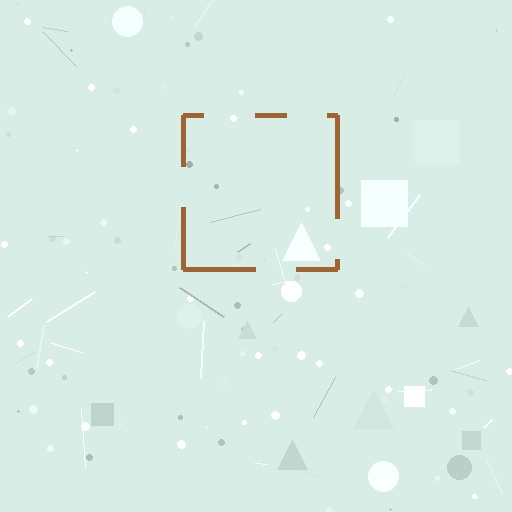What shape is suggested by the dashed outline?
The dashed outline suggests a square.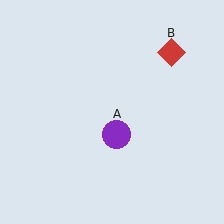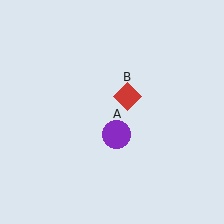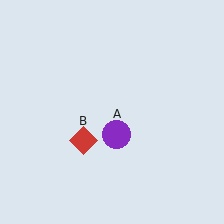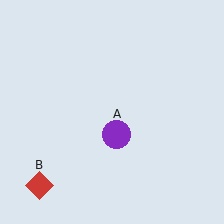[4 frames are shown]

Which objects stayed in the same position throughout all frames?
Purple circle (object A) remained stationary.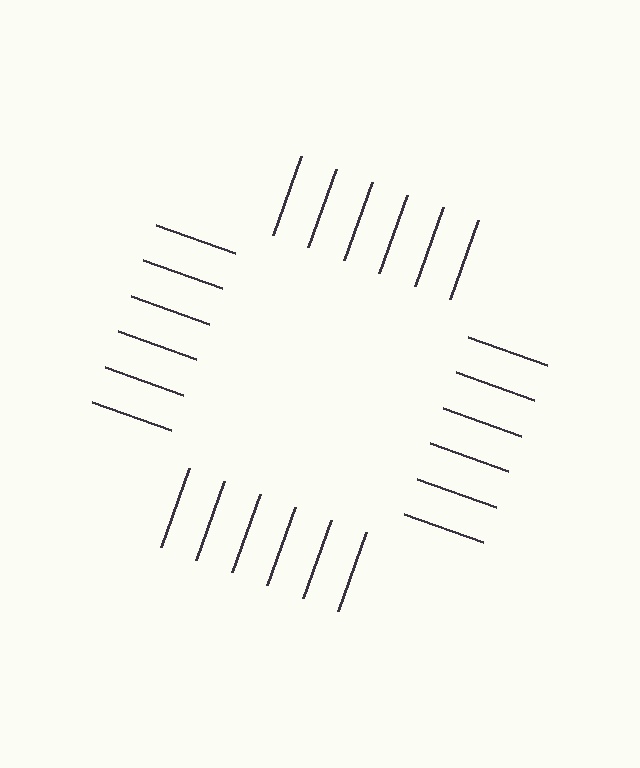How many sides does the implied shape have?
4 sides — the line-ends trace a square.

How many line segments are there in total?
24 — 6 along each of the 4 edges.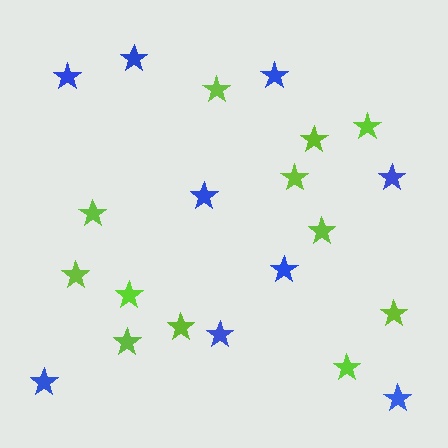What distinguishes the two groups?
There are 2 groups: one group of blue stars (9) and one group of lime stars (12).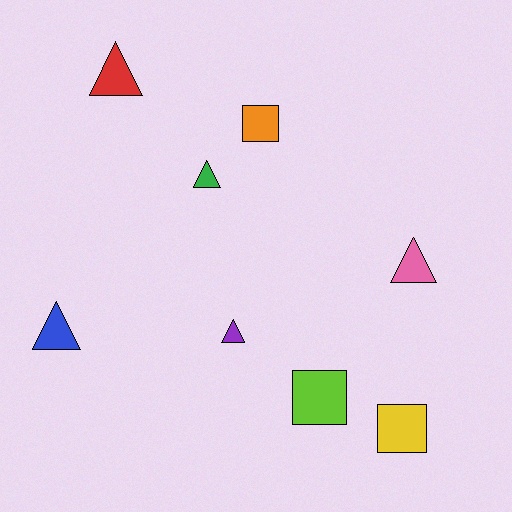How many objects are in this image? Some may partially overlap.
There are 8 objects.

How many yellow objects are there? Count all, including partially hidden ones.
There is 1 yellow object.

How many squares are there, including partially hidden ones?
There are 3 squares.